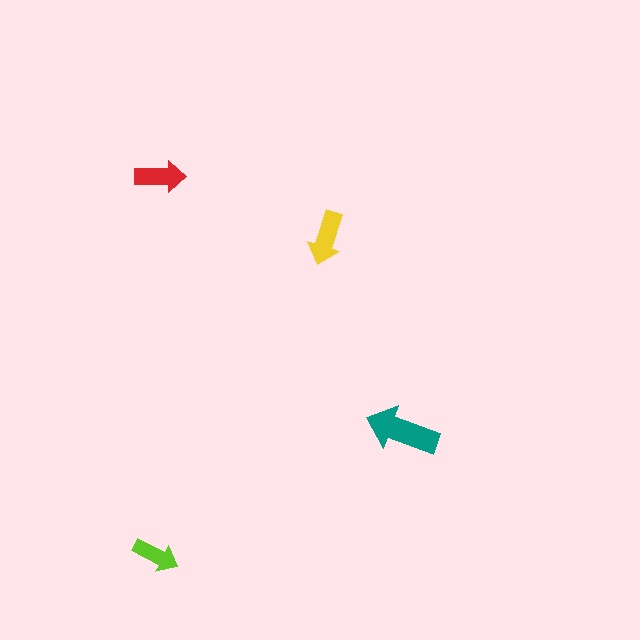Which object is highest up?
The red arrow is topmost.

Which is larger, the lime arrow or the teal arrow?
The teal one.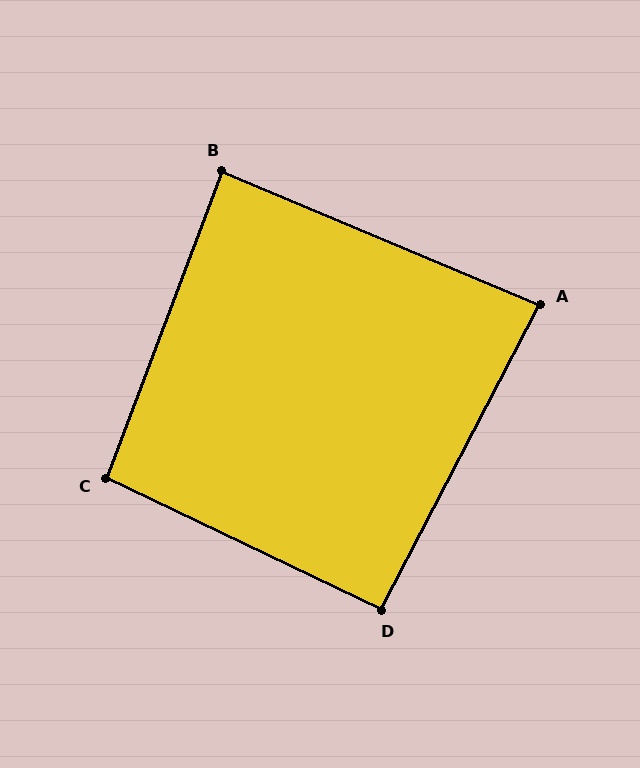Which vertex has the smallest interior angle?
A, at approximately 85 degrees.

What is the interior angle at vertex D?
Approximately 92 degrees (approximately right).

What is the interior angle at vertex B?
Approximately 88 degrees (approximately right).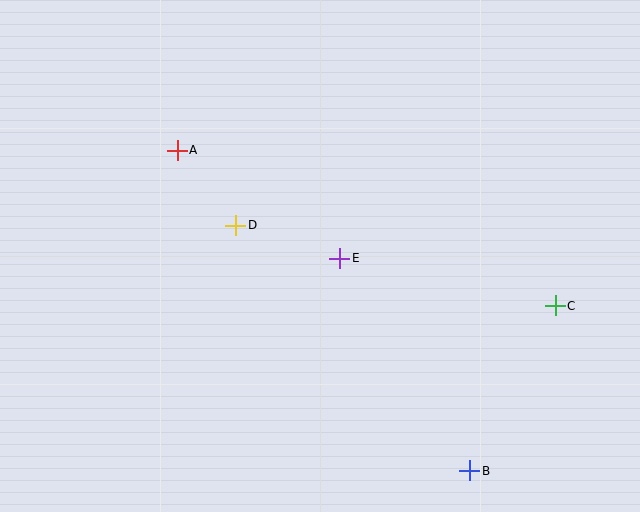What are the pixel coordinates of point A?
Point A is at (177, 150).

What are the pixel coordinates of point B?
Point B is at (470, 471).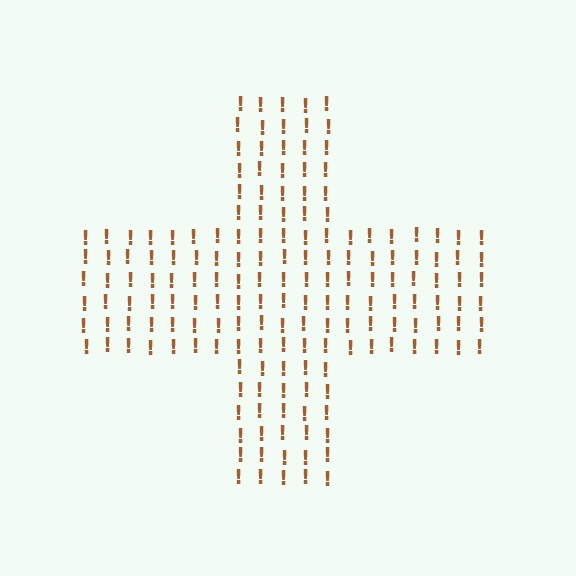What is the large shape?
The large shape is a cross.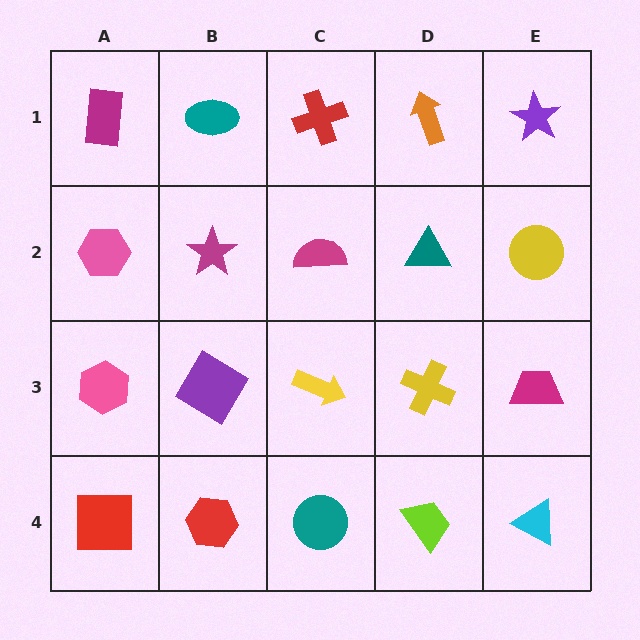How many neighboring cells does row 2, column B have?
4.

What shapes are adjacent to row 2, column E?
A purple star (row 1, column E), a magenta trapezoid (row 3, column E), a teal triangle (row 2, column D).